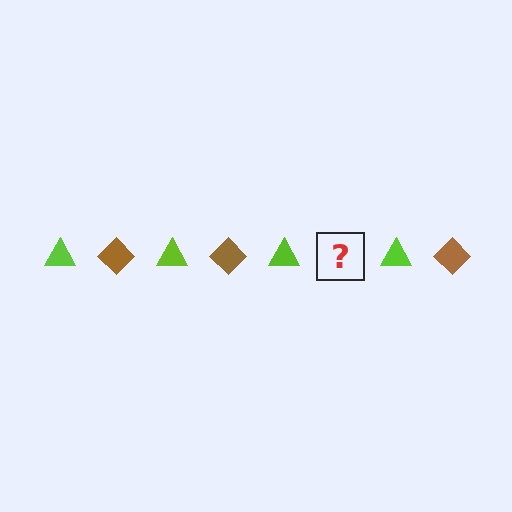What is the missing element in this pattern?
The missing element is a brown diamond.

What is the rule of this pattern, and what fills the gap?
The rule is that the pattern alternates between lime triangle and brown diamond. The gap should be filled with a brown diamond.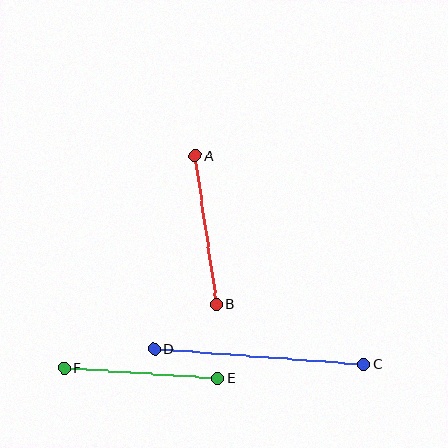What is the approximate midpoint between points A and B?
The midpoint is at approximately (206, 230) pixels.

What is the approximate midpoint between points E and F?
The midpoint is at approximately (141, 373) pixels.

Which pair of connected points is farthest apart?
Points C and D are farthest apart.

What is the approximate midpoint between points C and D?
The midpoint is at approximately (259, 357) pixels.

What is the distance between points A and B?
The distance is approximately 150 pixels.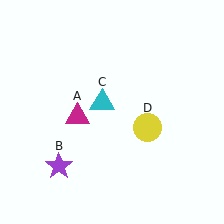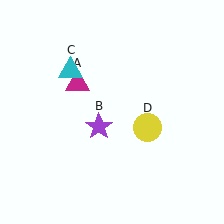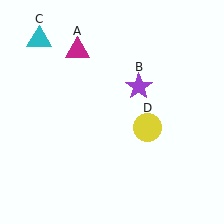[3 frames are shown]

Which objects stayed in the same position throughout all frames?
Yellow circle (object D) remained stationary.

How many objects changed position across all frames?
3 objects changed position: magenta triangle (object A), purple star (object B), cyan triangle (object C).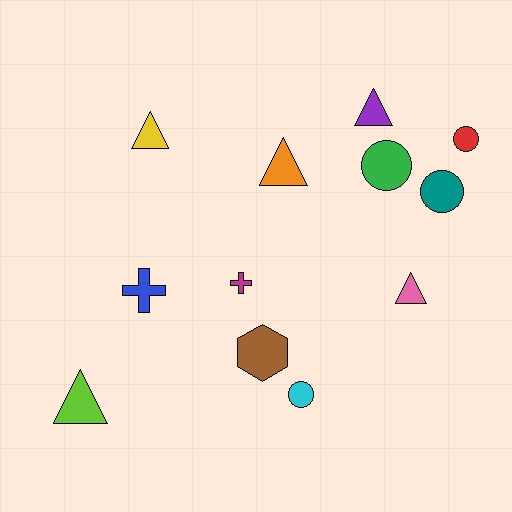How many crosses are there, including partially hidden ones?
There are 2 crosses.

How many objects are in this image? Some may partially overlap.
There are 12 objects.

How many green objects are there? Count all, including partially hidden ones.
There is 1 green object.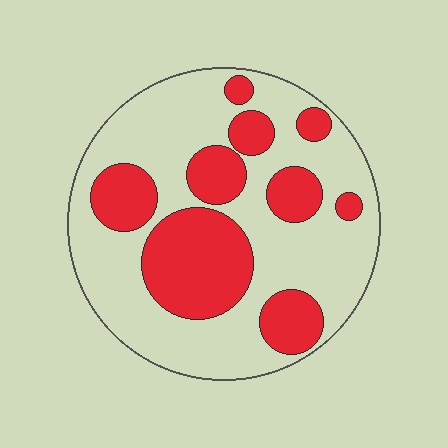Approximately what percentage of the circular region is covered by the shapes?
Approximately 35%.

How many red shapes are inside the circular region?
9.